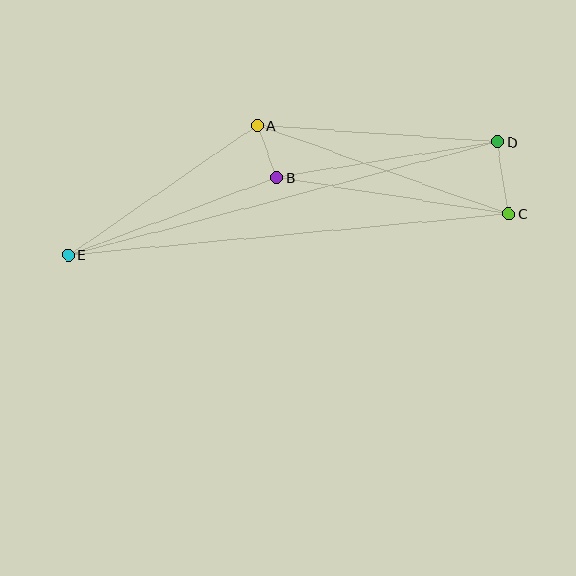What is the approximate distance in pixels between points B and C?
The distance between B and C is approximately 234 pixels.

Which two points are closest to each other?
Points A and B are closest to each other.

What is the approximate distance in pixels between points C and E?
The distance between C and E is approximately 442 pixels.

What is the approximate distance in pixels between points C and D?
The distance between C and D is approximately 72 pixels.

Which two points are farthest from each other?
Points D and E are farthest from each other.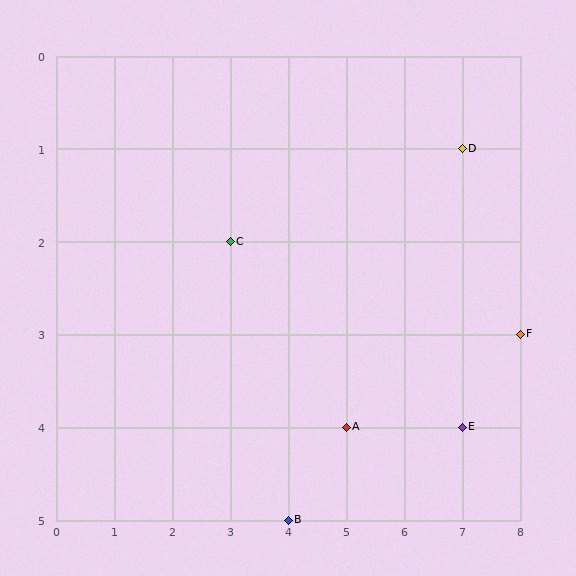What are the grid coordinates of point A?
Point A is at grid coordinates (5, 4).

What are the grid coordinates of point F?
Point F is at grid coordinates (8, 3).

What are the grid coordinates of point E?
Point E is at grid coordinates (7, 4).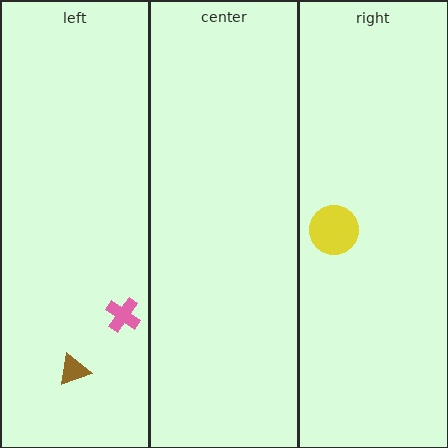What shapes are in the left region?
The pink cross, the brown triangle.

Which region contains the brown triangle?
The left region.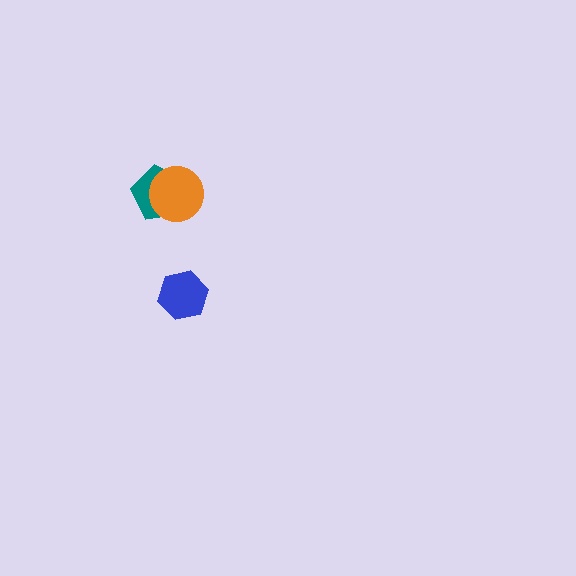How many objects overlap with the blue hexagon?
0 objects overlap with the blue hexagon.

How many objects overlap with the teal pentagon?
1 object overlaps with the teal pentagon.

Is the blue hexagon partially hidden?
No, no other shape covers it.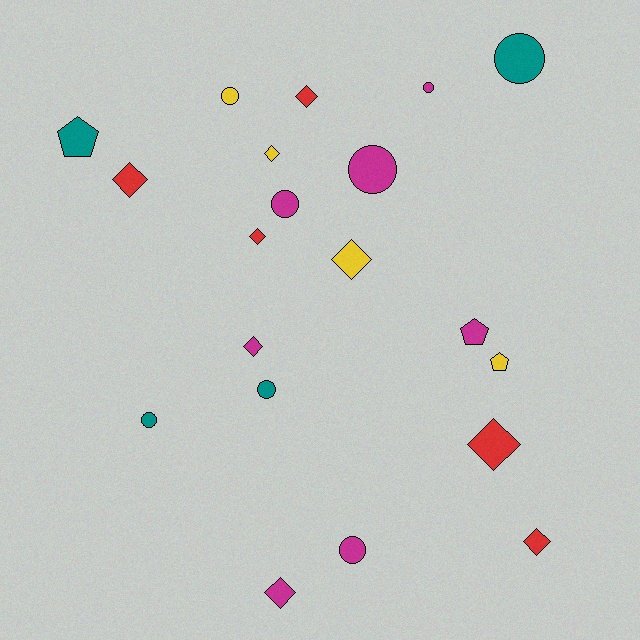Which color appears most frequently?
Magenta, with 7 objects.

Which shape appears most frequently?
Diamond, with 9 objects.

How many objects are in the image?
There are 20 objects.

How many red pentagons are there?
There are no red pentagons.